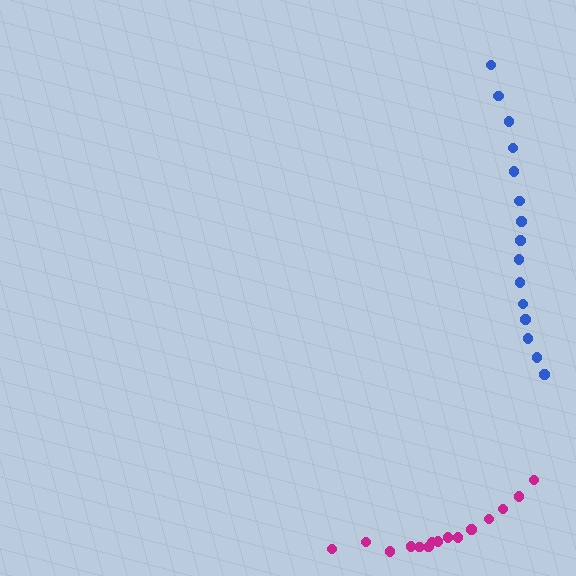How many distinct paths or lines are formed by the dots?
There are 2 distinct paths.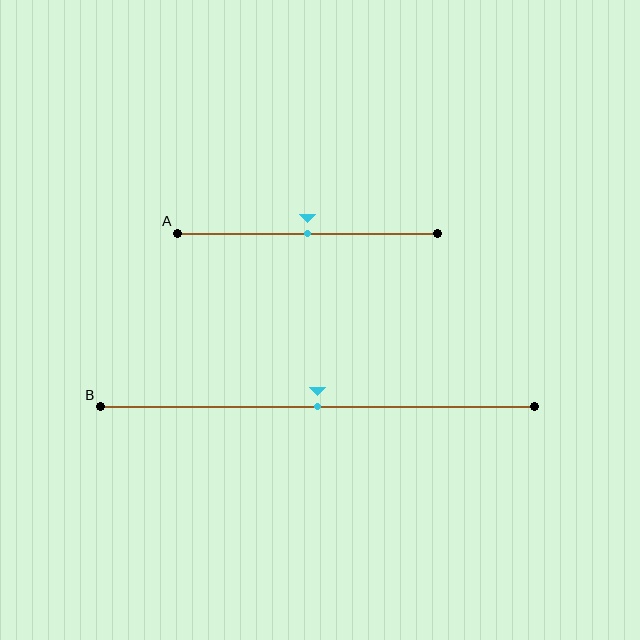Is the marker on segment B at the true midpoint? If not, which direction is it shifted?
Yes, the marker on segment B is at the true midpoint.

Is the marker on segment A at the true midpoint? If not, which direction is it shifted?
Yes, the marker on segment A is at the true midpoint.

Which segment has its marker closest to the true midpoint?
Segment A has its marker closest to the true midpoint.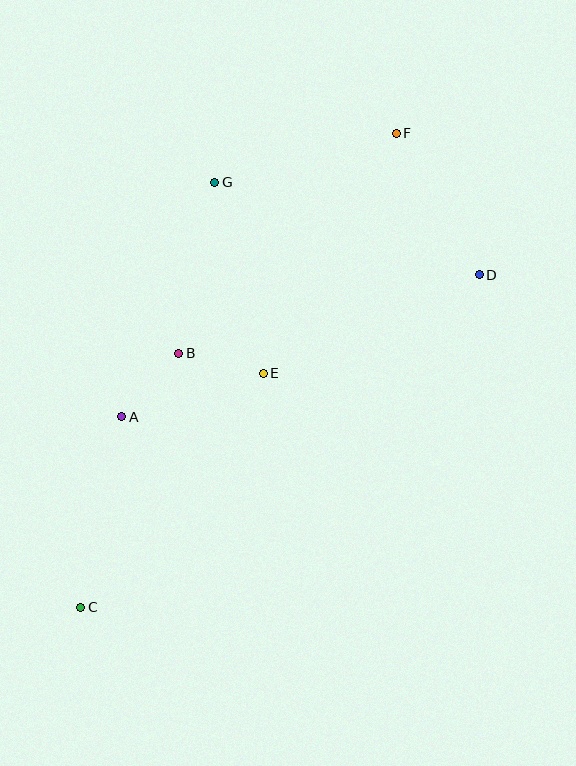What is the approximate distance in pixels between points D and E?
The distance between D and E is approximately 237 pixels.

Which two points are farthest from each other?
Points C and F are farthest from each other.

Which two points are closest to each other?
Points A and B are closest to each other.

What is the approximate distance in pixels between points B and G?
The distance between B and G is approximately 175 pixels.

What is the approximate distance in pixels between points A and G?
The distance between A and G is approximately 252 pixels.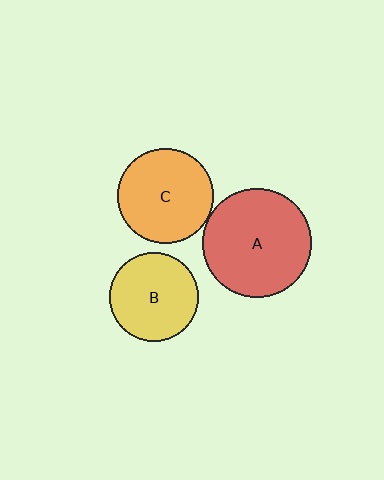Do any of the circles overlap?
No, none of the circles overlap.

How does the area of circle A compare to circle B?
Approximately 1.5 times.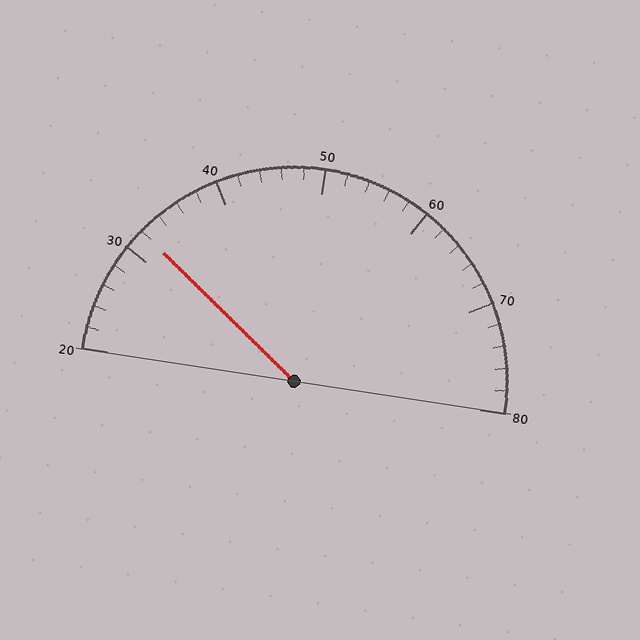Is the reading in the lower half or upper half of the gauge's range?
The reading is in the lower half of the range (20 to 80).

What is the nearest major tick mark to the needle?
The nearest major tick mark is 30.